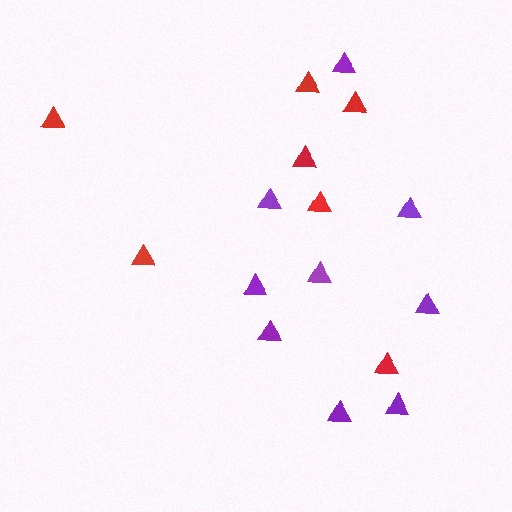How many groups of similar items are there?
There are 2 groups: one group of red triangles (7) and one group of purple triangles (9).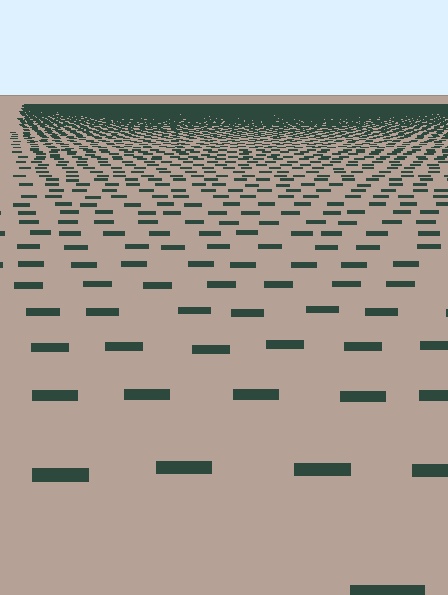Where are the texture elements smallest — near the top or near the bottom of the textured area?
Near the top.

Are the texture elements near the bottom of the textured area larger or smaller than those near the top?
Larger. Near the bottom, elements are closer to the viewer and appear at a bigger on-screen size.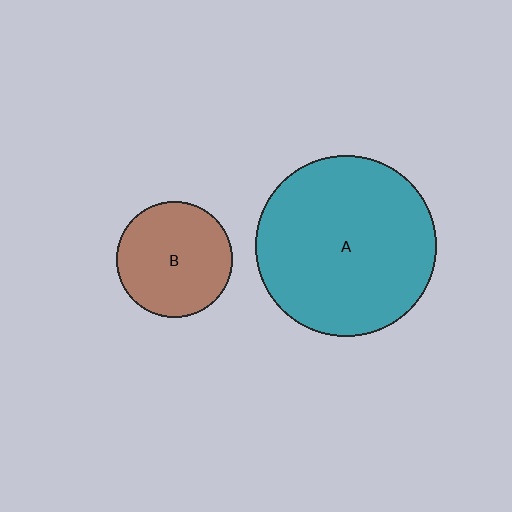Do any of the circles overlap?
No, none of the circles overlap.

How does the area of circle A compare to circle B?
Approximately 2.4 times.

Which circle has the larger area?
Circle A (teal).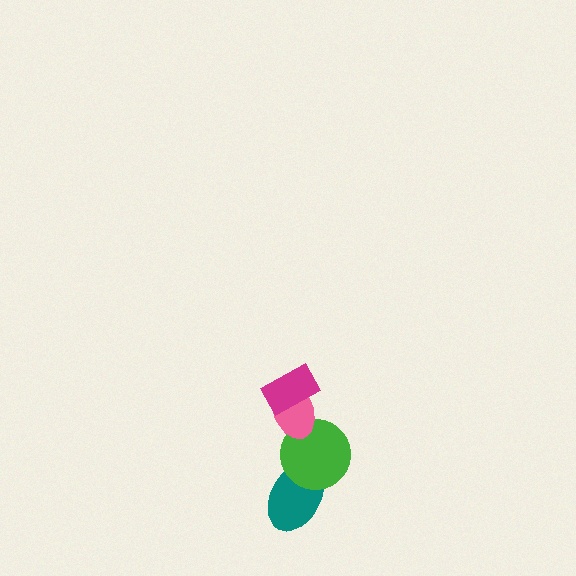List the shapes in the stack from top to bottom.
From top to bottom: the magenta rectangle, the pink ellipse, the green circle, the teal ellipse.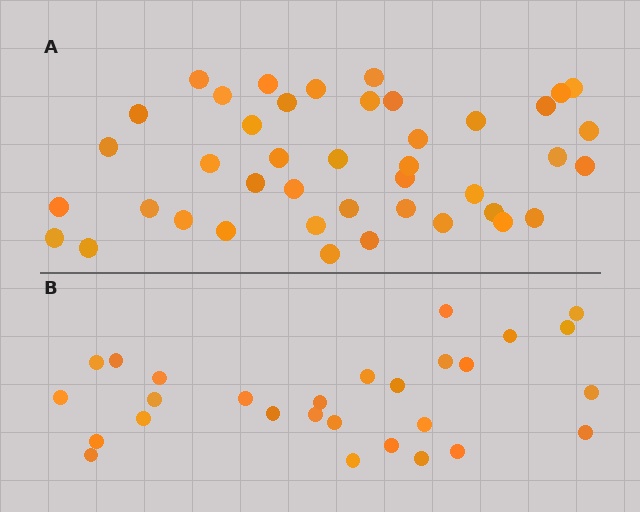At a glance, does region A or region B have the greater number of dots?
Region A (the top region) has more dots.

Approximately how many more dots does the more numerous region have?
Region A has approximately 15 more dots than region B.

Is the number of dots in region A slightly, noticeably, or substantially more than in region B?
Region A has substantially more. The ratio is roughly 1.5 to 1.